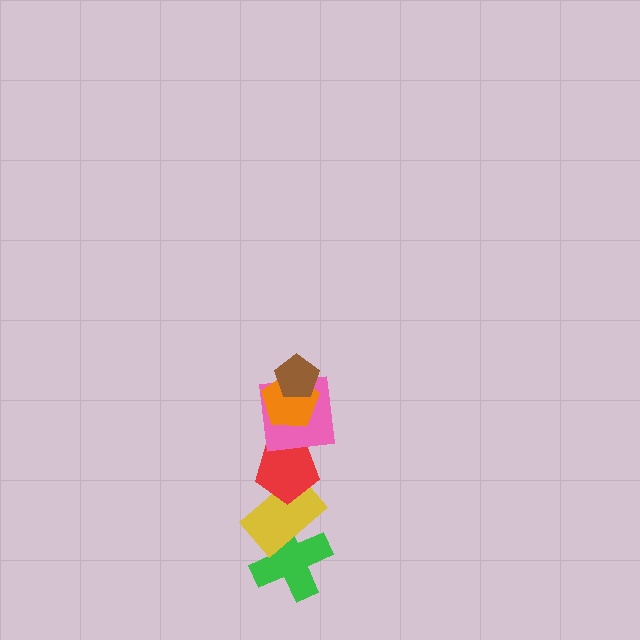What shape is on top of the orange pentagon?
The brown pentagon is on top of the orange pentagon.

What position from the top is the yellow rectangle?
The yellow rectangle is 5th from the top.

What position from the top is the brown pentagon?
The brown pentagon is 1st from the top.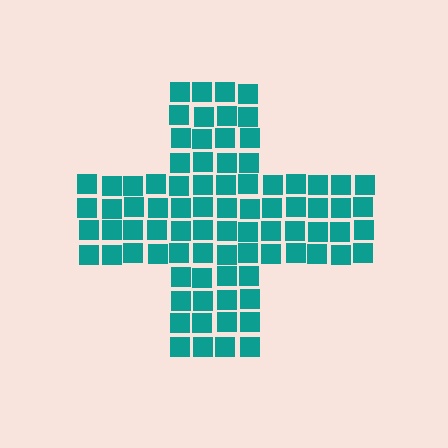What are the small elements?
The small elements are squares.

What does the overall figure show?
The overall figure shows a cross.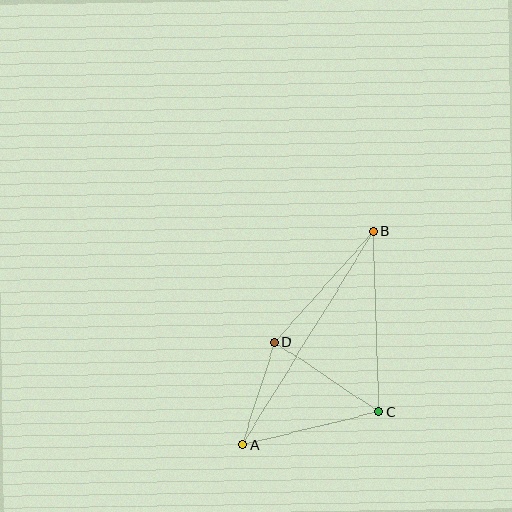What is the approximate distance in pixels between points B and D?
The distance between B and D is approximately 148 pixels.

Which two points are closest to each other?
Points A and D are closest to each other.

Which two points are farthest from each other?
Points A and B are farthest from each other.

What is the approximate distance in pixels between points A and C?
The distance between A and C is approximately 140 pixels.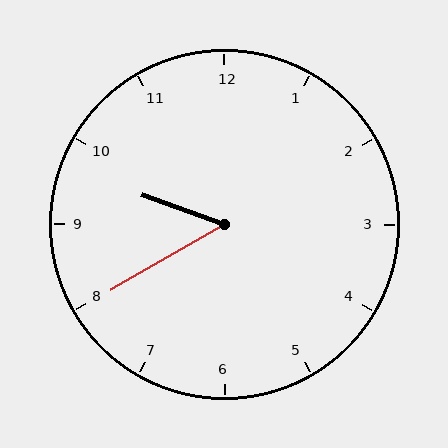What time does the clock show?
9:40.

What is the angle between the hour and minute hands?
Approximately 50 degrees.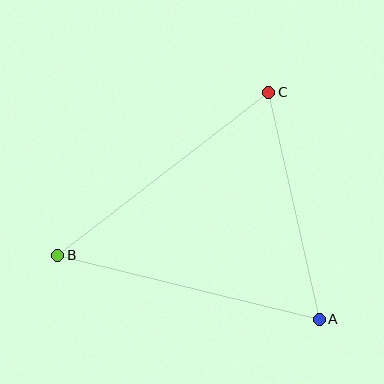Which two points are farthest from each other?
Points A and B are farthest from each other.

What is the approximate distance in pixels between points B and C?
The distance between B and C is approximately 266 pixels.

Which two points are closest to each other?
Points A and C are closest to each other.